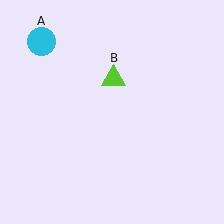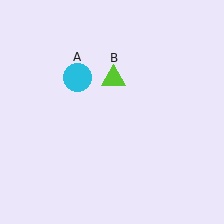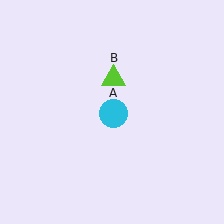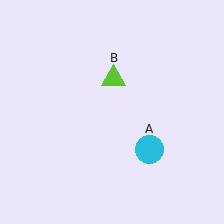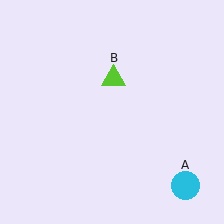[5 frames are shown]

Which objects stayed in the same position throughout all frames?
Lime triangle (object B) remained stationary.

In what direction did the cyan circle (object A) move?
The cyan circle (object A) moved down and to the right.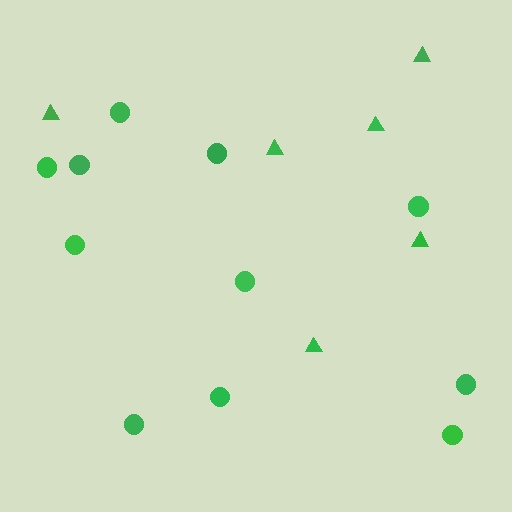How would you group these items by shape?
There are 2 groups: one group of circles (11) and one group of triangles (6).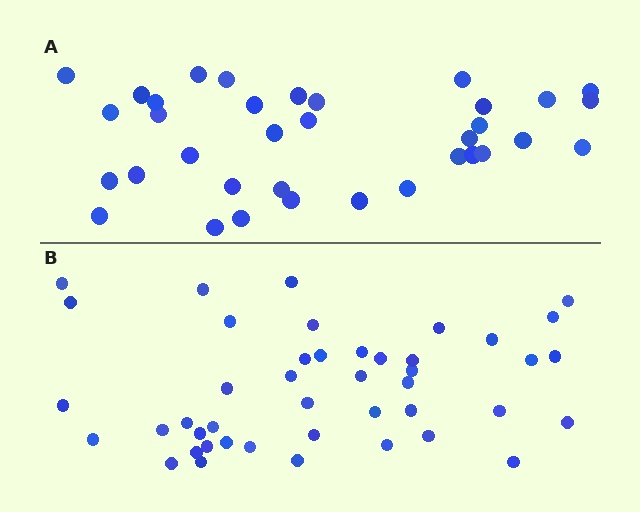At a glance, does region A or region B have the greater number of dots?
Region B (the bottom region) has more dots.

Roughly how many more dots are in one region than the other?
Region B has roughly 8 or so more dots than region A.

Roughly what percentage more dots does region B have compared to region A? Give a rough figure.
About 25% more.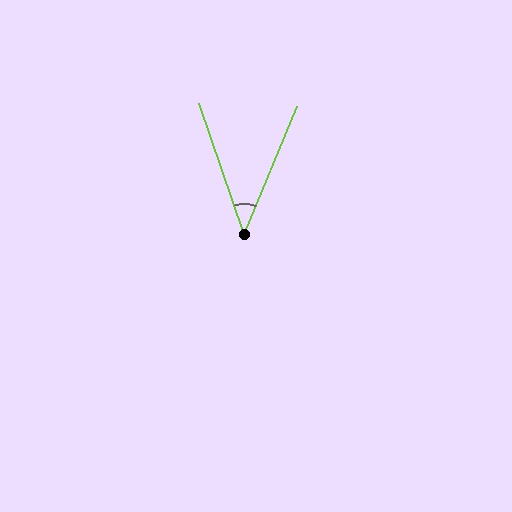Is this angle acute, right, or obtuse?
It is acute.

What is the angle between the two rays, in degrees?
Approximately 42 degrees.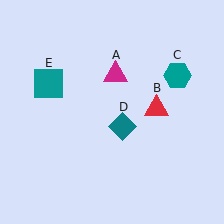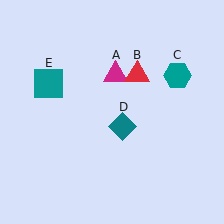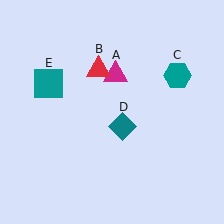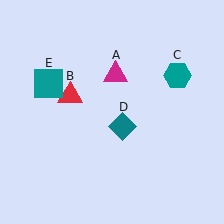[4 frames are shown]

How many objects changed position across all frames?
1 object changed position: red triangle (object B).